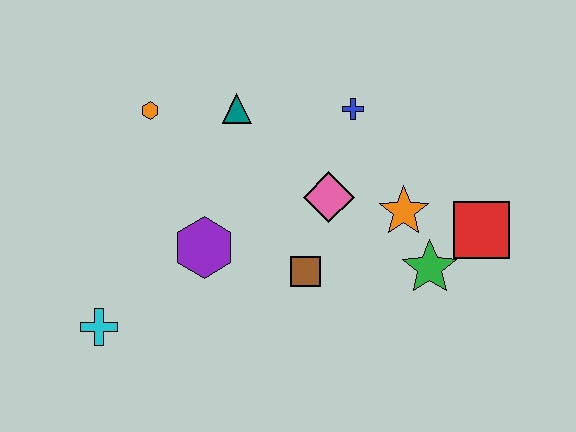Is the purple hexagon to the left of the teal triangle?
Yes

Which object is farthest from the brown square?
The orange hexagon is farthest from the brown square.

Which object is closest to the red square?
The green star is closest to the red square.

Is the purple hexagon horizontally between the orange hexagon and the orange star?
Yes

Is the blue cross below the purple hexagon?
No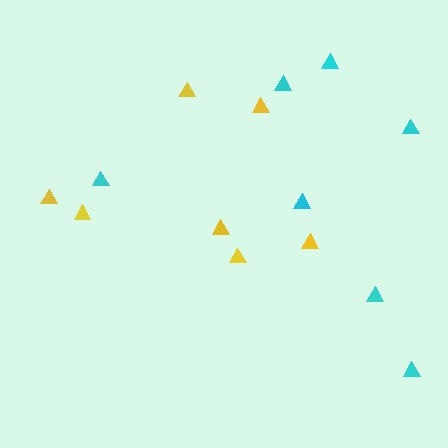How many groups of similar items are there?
There are 2 groups: one group of cyan triangles (7) and one group of yellow triangles (7).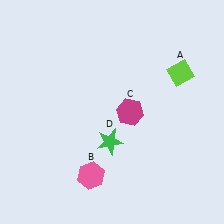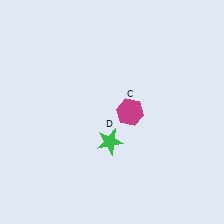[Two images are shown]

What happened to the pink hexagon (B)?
The pink hexagon (B) was removed in Image 2. It was in the bottom-left area of Image 1.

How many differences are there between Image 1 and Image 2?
There are 2 differences between the two images.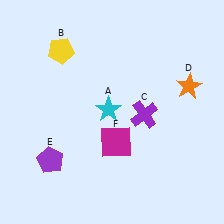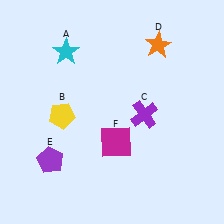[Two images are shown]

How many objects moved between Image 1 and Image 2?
3 objects moved between the two images.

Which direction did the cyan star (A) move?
The cyan star (A) moved up.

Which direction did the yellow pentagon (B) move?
The yellow pentagon (B) moved down.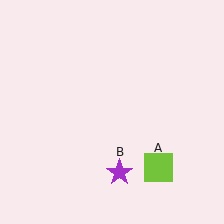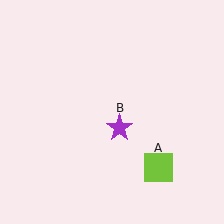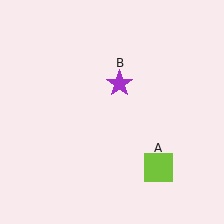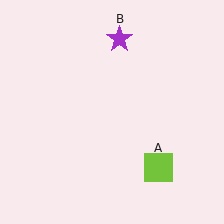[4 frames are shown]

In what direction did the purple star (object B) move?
The purple star (object B) moved up.